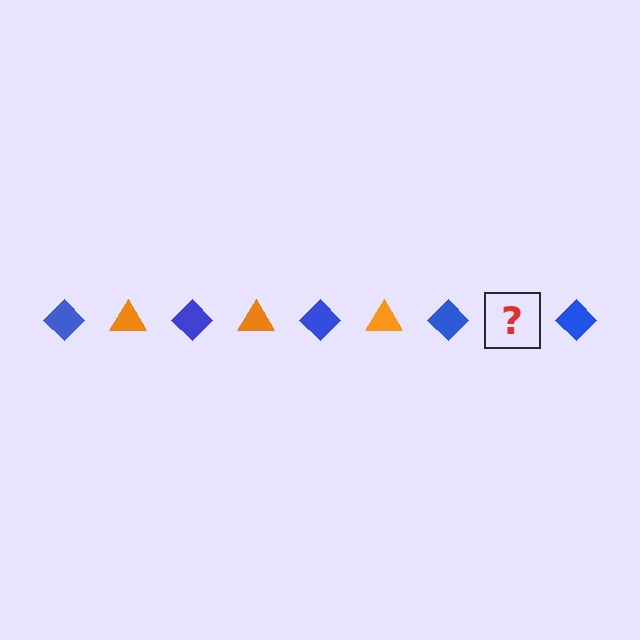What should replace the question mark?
The question mark should be replaced with an orange triangle.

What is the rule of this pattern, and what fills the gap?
The rule is that the pattern alternates between blue diamond and orange triangle. The gap should be filled with an orange triangle.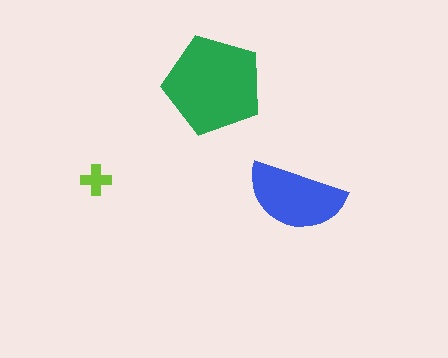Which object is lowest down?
The blue semicircle is bottommost.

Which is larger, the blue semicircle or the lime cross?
The blue semicircle.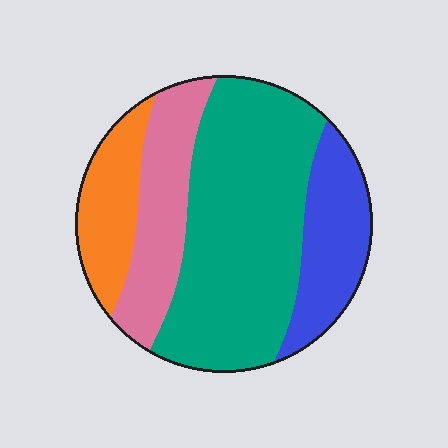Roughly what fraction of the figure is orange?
Orange takes up less than a sixth of the figure.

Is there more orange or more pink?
Pink.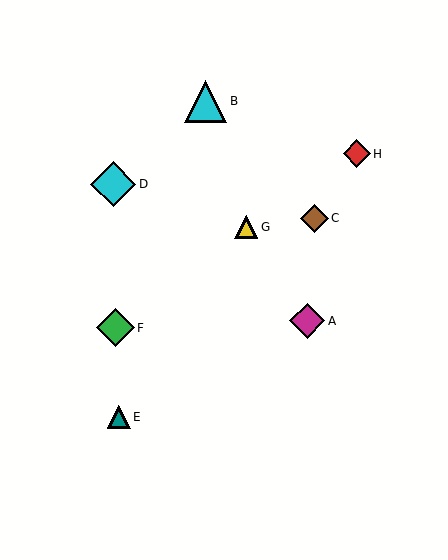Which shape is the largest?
The cyan diamond (labeled D) is the largest.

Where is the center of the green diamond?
The center of the green diamond is at (115, 328).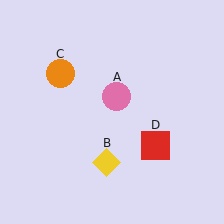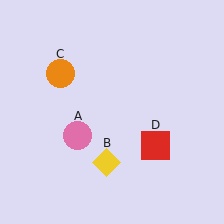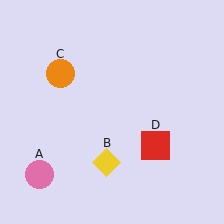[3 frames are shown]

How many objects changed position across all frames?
1 object changed position: pink circle (object A).